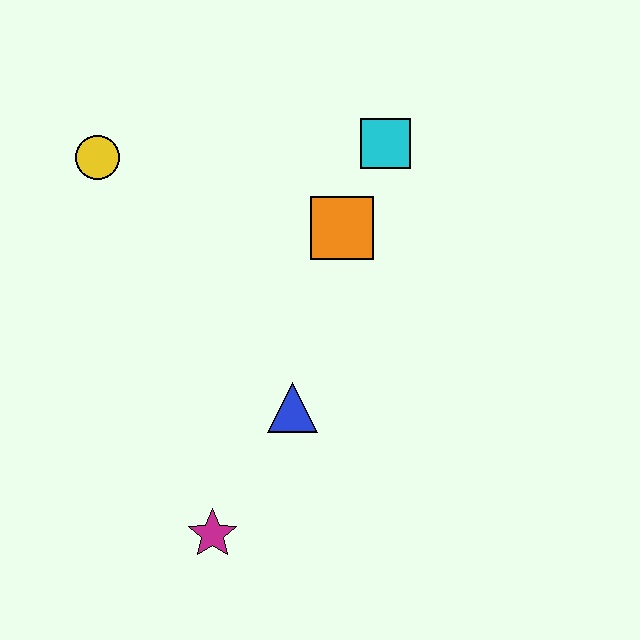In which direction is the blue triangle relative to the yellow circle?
The blue triangle is below the yellow circle.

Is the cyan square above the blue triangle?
Yes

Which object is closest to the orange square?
The cyan square is closest to the orange square.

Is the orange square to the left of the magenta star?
No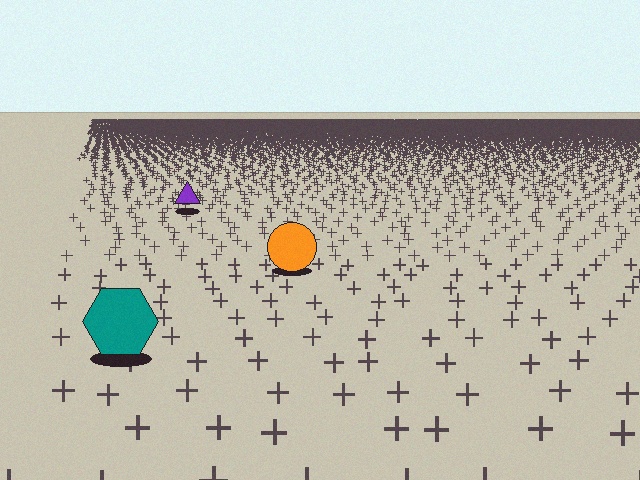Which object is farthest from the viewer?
The purple triangle is farthest from the viewer. It appears smaller and the ground texture around it is denser.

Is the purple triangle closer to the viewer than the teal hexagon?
No. The teal hexagon is closer — you can tell from the texture gradient: the ground texture is coarser near it.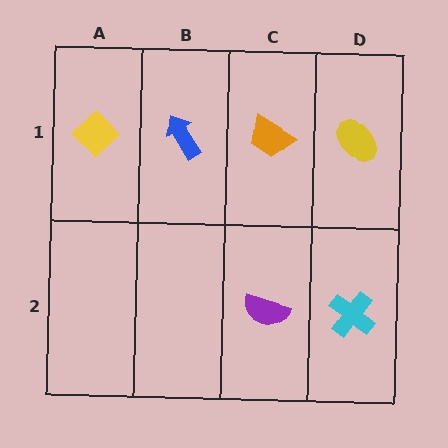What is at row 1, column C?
An orange trapezoid.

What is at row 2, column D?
A cyan cross.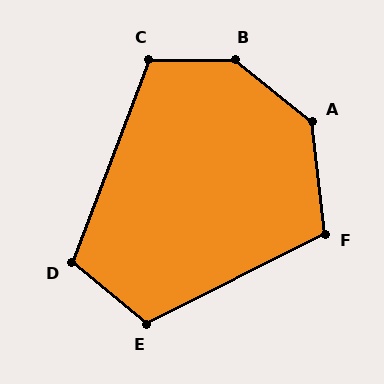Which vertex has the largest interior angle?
B, at approximately 141 degrees.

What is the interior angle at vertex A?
Approximately 135 degrees (obtuse).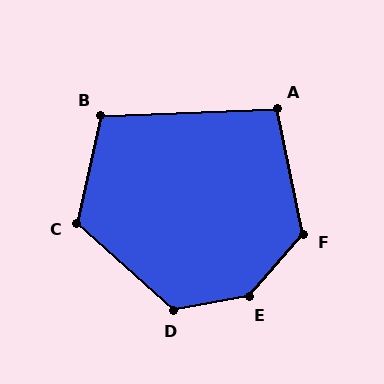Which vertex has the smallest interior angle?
A, at approximately 100 degrees.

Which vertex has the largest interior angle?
E, at approximately 141 degrees.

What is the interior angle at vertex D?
Approximately 128 degrees (obtuse).